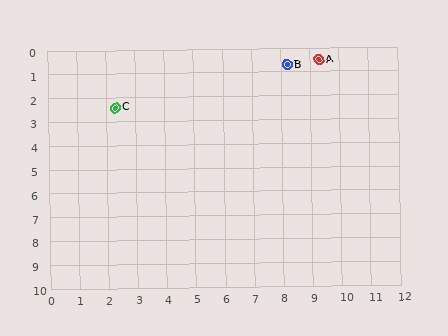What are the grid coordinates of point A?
Point A is at approximately (9.3, 0.5).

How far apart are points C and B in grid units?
Points C and B are about 6.1 grid units apart.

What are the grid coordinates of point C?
Point C is at approximately (2.3, 2.4).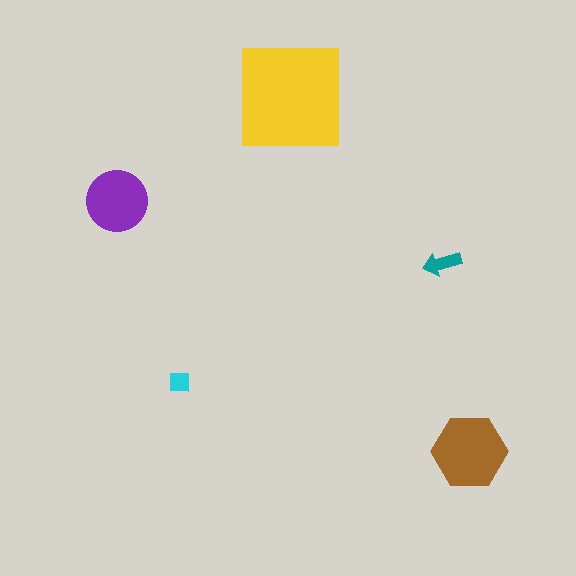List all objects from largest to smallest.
The yellow square, the brown hexagon, the purple circle, the teal arrow, the cyan square.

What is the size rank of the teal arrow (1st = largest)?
4th.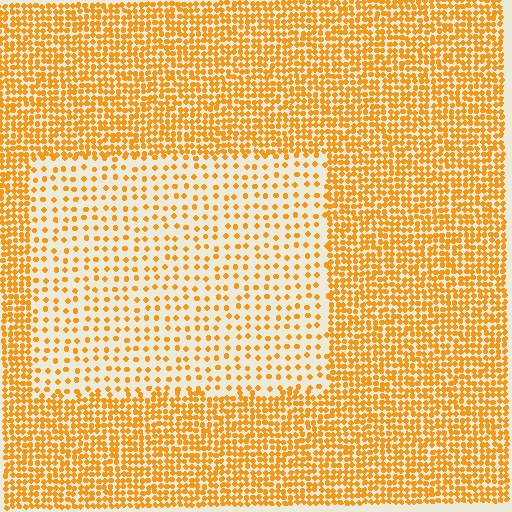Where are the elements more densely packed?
The elements are more densely packed outside the rectangle boundary.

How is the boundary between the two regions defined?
The boundary is defined by a change in element density (approximately 2.7x ratio). All elements are the same color, size, and shape.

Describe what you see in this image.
The image contains small orange elements arranged at two different densities. A rectangle-shaped region is visible where the elements are less densely packed than the surrounding area.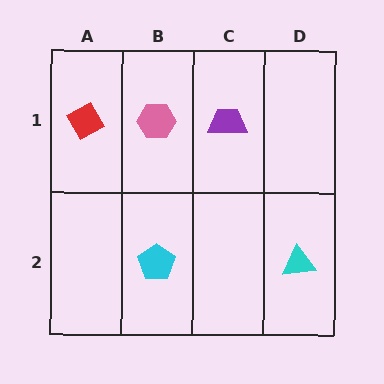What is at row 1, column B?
A pink hexagon.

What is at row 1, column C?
A purple trapezoid.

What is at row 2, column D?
A cyan triangle.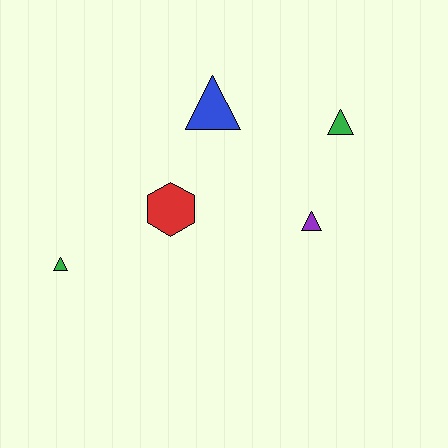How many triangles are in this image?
There are 4 triangles.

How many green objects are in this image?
There are 2 green objects.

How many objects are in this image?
There are 5 objects.